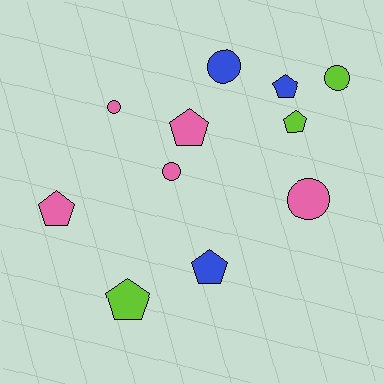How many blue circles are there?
There is 1 blue circle.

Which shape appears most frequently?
Pentagon, with 6 objects.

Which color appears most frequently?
Pink, with 5 objects.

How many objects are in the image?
There are 11 objects.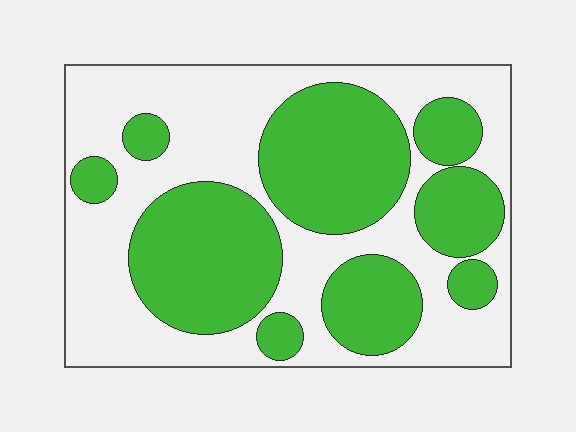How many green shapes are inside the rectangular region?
9.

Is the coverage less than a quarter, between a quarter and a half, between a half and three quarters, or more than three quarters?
Between a quarter and a half.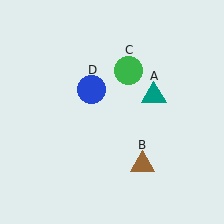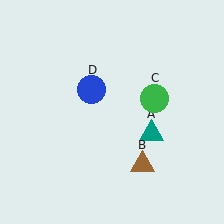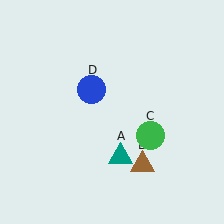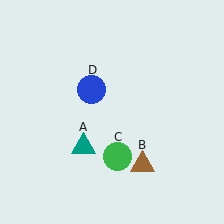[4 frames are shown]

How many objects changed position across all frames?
2 objects changed position: teal triangle (object A), green circle (object C).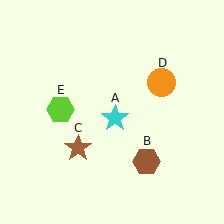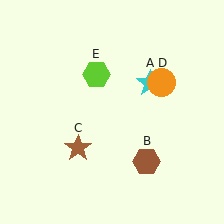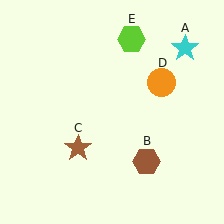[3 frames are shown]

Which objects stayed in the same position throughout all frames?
Brown hexagon (object B) and brown star (object C) and orange circle (object D) remained stationary.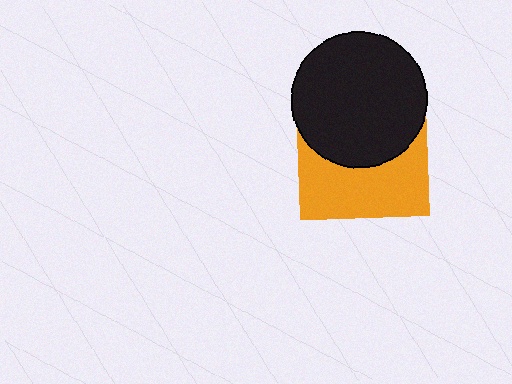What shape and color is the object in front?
The object in front is a black circle.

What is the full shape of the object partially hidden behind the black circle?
The partially hidden object is an orange square.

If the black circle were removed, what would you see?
You would see the complete orange square.